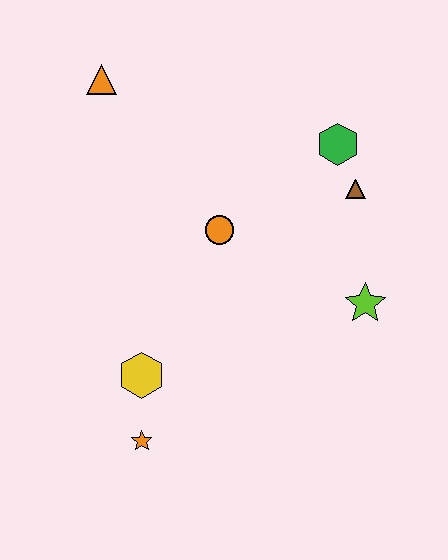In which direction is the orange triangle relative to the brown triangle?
The orange triangle is to the left of the brown triangle.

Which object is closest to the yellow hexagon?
The orange star is closest to the yellow hexagon.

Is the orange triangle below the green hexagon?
No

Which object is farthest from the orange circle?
The orange star is farthest from the orange circle.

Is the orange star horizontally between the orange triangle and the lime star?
Yes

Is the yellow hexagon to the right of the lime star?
No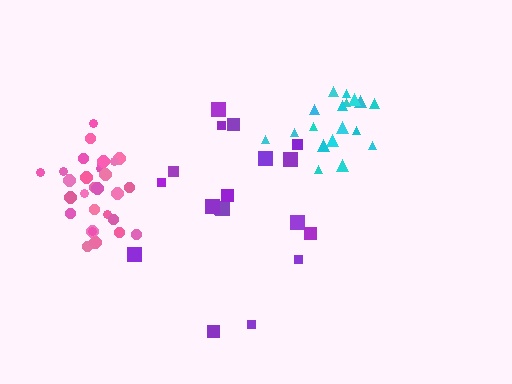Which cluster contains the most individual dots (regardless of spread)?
Pink (29).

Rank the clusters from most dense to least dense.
pink, cyan, purple.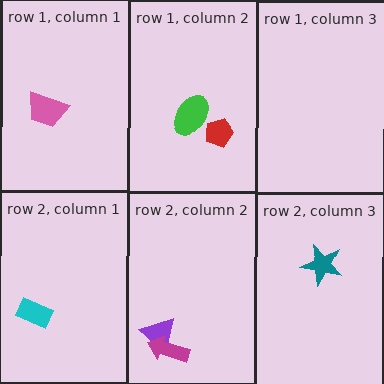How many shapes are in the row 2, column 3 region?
1.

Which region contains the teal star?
The row 2, column 3 region.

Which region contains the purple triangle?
The row 2, column 2 region.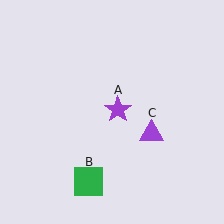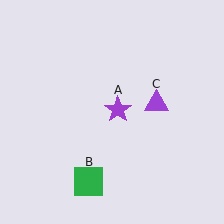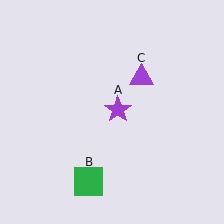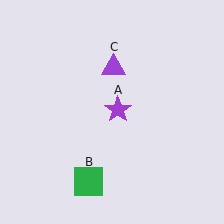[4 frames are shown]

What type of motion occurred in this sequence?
The purple triangle (object C) rotated counterclockwise around the center of the scene.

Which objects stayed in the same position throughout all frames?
Purple star (object A) and green square (object B) remained stationary.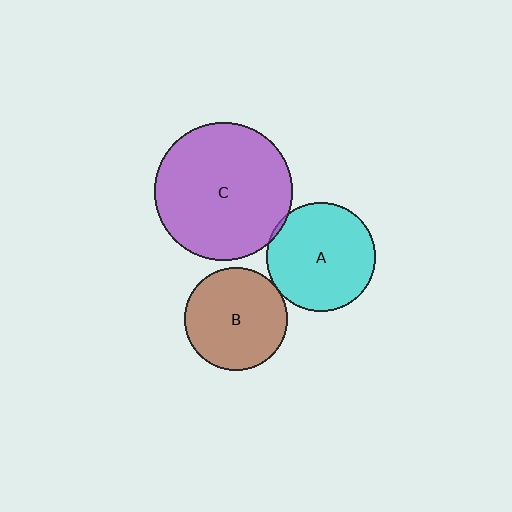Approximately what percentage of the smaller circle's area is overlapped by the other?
Approximately 5%.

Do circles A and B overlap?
Yes.